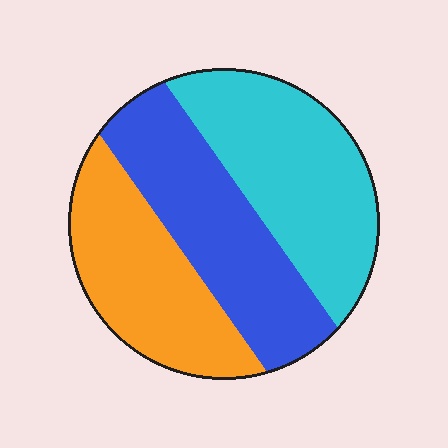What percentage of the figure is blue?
Blue takes up between a third and a half of the figure.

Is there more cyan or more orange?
Cyan.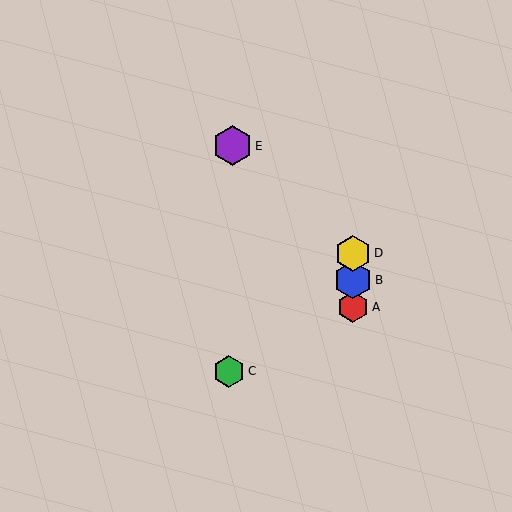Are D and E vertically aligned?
No, D is at x≈353 and E is at x≈232.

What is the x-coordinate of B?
Object B is at x≈353.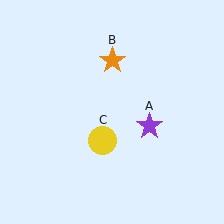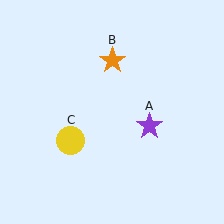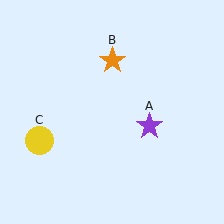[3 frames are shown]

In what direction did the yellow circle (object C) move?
The yellow circle (object C) moved left.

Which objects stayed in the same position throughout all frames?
Purple star (object A) and orange star (object B) remained stationary.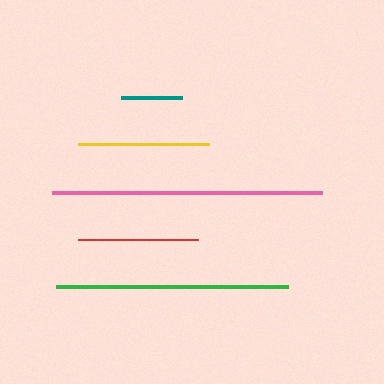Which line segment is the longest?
The pink line is the longest at approximately 271 pixels.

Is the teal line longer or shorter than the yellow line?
The yellow line is longer than the teal line.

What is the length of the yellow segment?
The yellow segment is approximately 131 pixels long.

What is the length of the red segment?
The red segment is approximately 120 pixels long.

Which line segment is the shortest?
The teal line is the shortest at approximately 62 pixels.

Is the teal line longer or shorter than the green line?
The green line is longer than the teal line.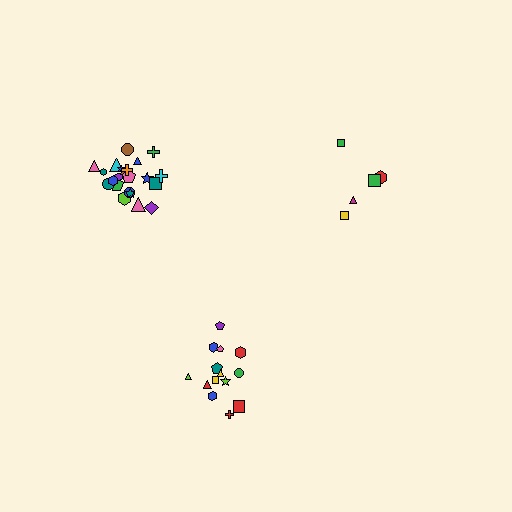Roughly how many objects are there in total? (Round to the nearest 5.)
Roughly 40 objects in total.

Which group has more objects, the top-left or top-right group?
The top-left group.